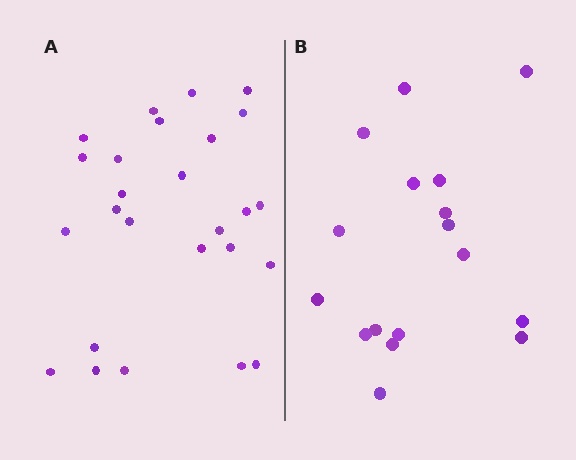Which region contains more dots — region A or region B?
Region A (the left region) has more dots.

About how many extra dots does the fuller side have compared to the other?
Region A has roughly 8 or so more dots than region B.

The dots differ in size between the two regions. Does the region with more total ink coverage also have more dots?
No. Region B has more total ink coverage because its dots are larger, but region A actually contains more individual dots. Total area can be misleading — the number of items is what matters here.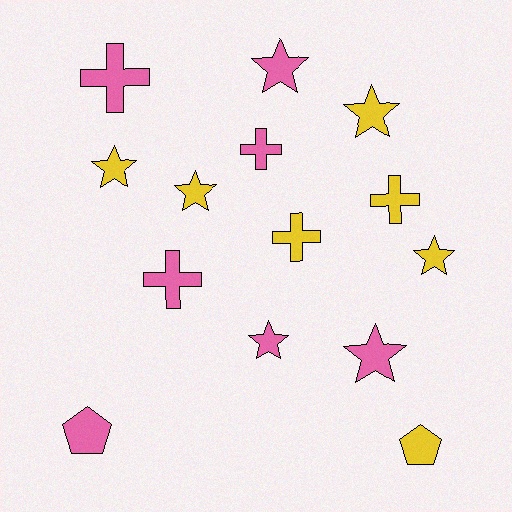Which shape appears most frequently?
Star, with 7 objects.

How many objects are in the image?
There are 14 objects.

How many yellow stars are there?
There are 4 yellow stars.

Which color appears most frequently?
Pink, with 7 objects.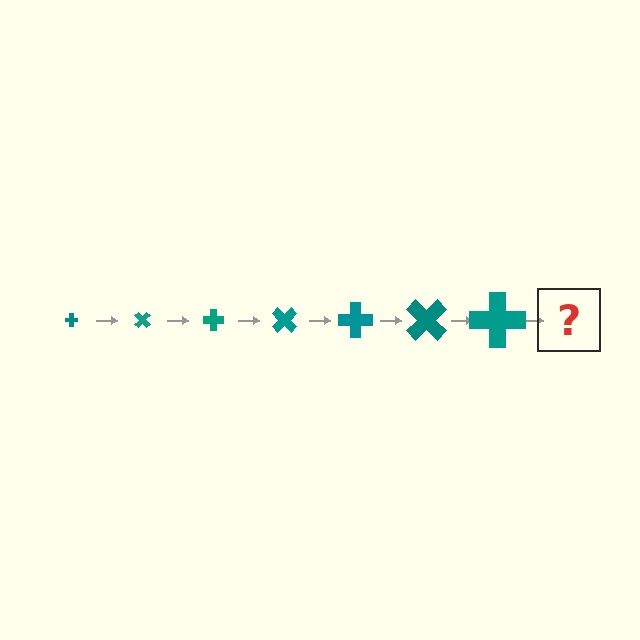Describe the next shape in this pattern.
It should be a cross, larger than the previous one and rotated 315 degrees from the start.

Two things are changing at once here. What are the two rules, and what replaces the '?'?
The two rules are that the cross grows larger each step and it rotates 45 degrees each step. The '?' should be a cross, larger than the previous one and rotated 315 degrees from the start.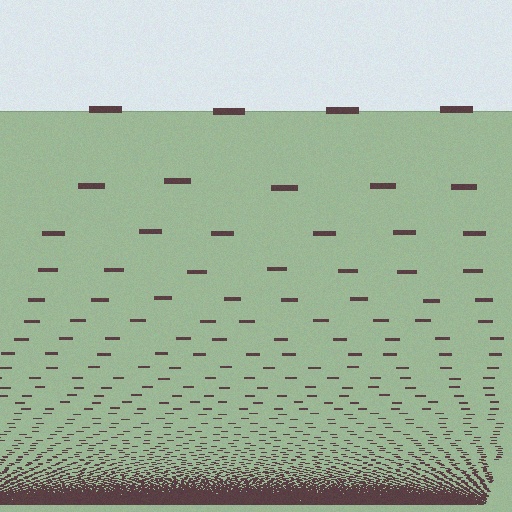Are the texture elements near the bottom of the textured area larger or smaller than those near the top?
Smaller. The gradient is inverted — elements near the bottom are smaller and denser.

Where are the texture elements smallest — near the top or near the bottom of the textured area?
Near the bottom.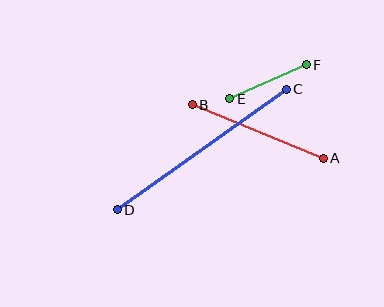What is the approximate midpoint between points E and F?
The midpoint is at approximately (268, 82) pixels.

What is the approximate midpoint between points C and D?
The midpoint is at approximately (202, 150) pixels.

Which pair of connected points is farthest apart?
Points C and D are farthest apart.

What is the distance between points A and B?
The distance is approximately 141 pixels.